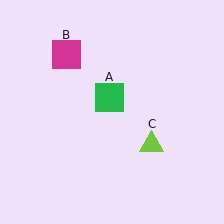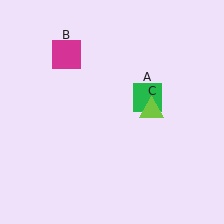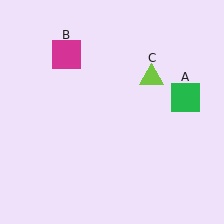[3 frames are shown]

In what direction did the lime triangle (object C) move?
The lime triangle (object C) moved up.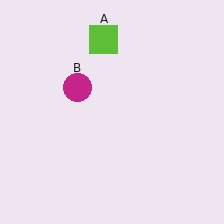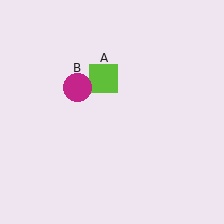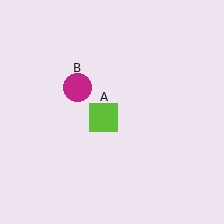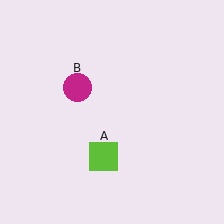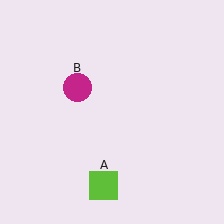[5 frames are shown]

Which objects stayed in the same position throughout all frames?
Magenta circle (object B) remained stationary.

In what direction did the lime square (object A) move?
The lime square (object A) moved down.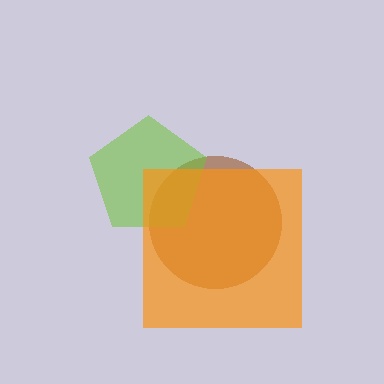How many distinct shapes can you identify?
There are 3 distinct shapes: a brown circle, a lime pentagon, an orange square.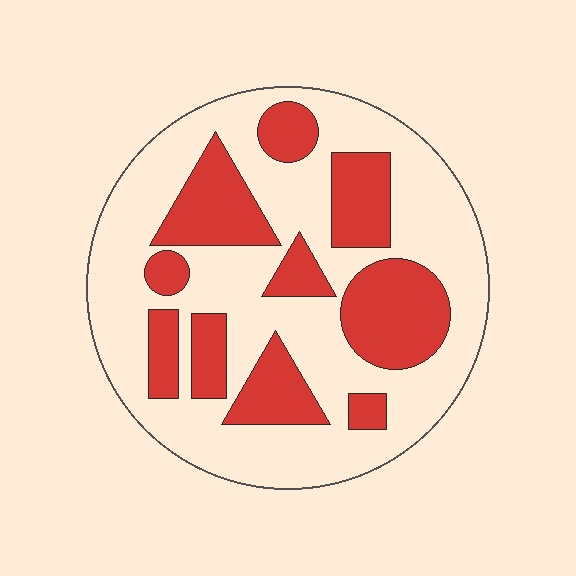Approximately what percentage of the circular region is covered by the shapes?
Approximately 35%.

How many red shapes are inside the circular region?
10.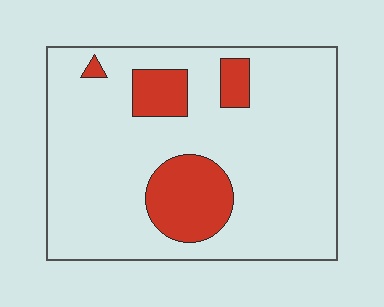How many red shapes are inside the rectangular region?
4.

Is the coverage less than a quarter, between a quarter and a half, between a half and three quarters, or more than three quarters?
Less than a quarter.